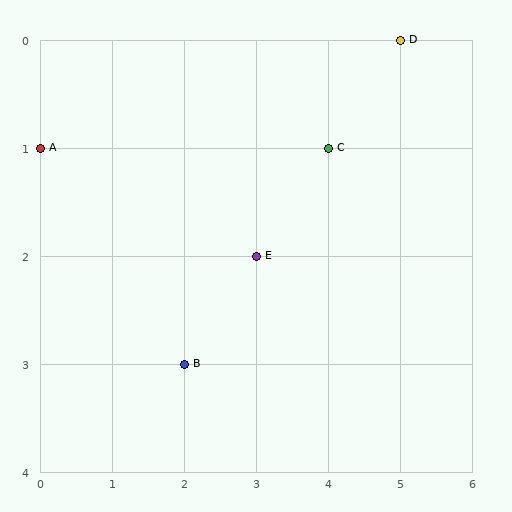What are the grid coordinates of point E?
Point E is at grid coordinates (3, 2).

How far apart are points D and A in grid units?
Points D and A are 5 columns and 1 row apart (about 5.1 grid units diagonally).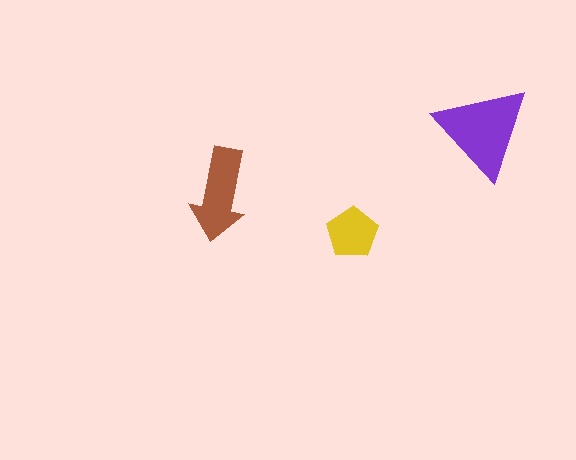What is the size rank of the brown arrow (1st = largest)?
2nd.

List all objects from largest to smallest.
The purple triangle, the brown arrow, the yellow pentagon.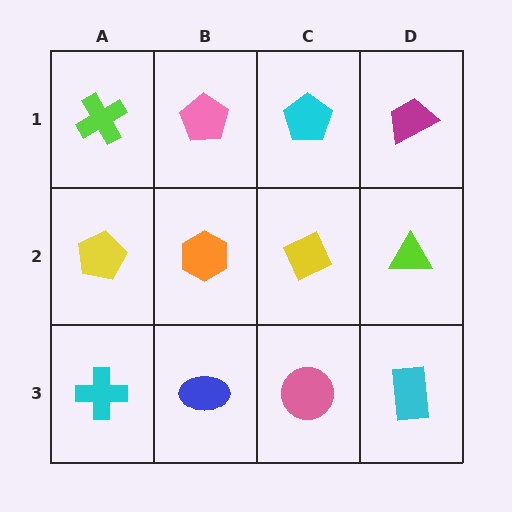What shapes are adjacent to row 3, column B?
An orange hexagon (row 2, column B), a cyan cross (row 3, column A), a pink circle (row 3, column C).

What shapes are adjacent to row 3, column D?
A lime triangle (row 2, column D), a pink circle (row 3, column C).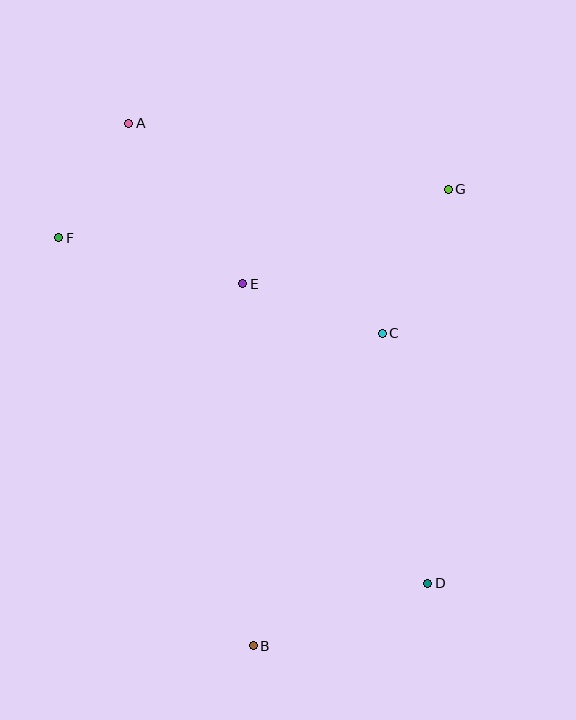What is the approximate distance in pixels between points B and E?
The distance between B and E is approximately 362 pixels.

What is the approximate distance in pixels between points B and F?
The distance between B and F is approximately 452 pixels.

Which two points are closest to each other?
Points A and F are closest to each other.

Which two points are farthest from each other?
Points A and D are farthest from each other.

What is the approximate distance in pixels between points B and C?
The distance between B and C is approximately 338 pixels.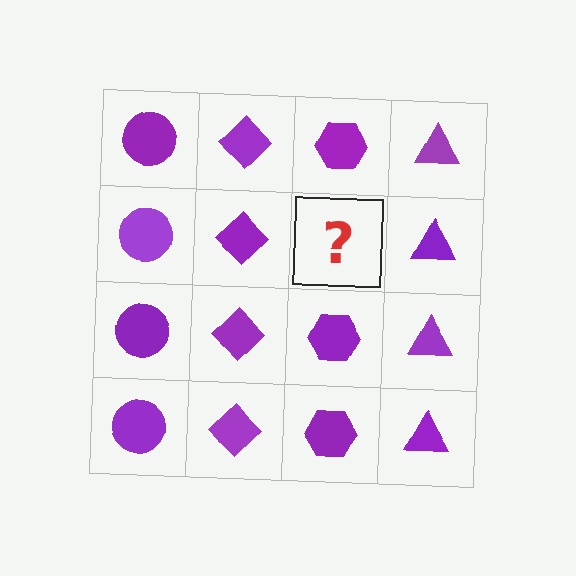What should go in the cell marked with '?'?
The missing cell should contain a purple hexagon.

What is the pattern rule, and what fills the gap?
The rule is that each column has a consistent shape. The gap should be filled with a purple hexagon.